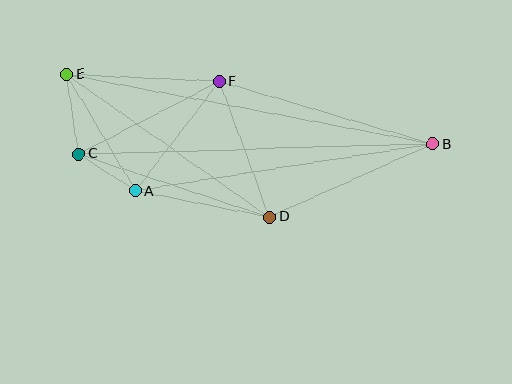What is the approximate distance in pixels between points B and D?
The distance between B and D is approximately 179 pixels.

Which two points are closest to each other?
Points A and C are closest to each other.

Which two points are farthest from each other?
Points B and E are farthest from each other.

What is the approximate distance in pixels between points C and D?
The distance between C and D is approximately 201 pixels.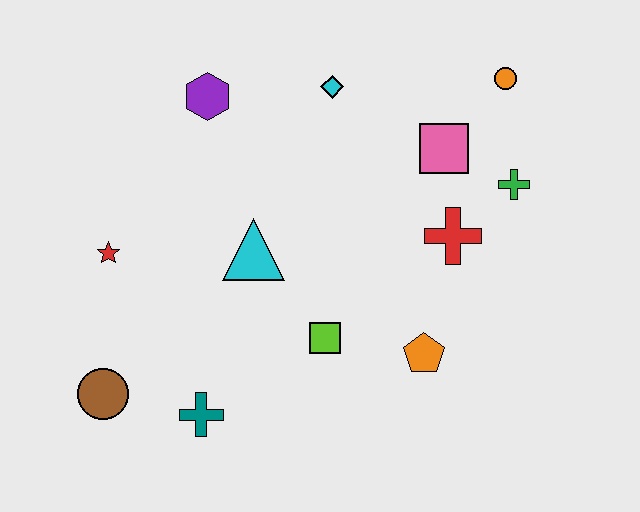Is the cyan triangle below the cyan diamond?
Yes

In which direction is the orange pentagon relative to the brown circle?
The orange pentagon is to the right of the brown circle.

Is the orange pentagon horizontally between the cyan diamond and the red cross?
Yes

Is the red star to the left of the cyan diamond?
Yes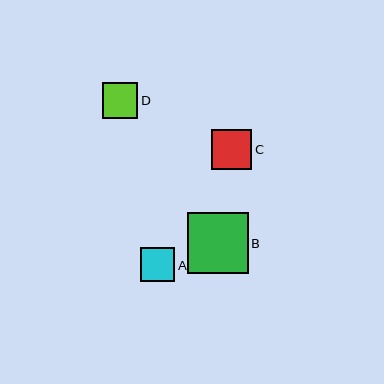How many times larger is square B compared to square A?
Square B is approximately 1.8 times the size of square A.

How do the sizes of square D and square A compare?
Square D and square A are approximately the same size.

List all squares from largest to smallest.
From largest to smallest: B, C, D, A.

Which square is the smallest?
Square A is the smallest with a size of approximately 34 pixels.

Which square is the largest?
Square B is the largest with a size of approximately 61 pixels.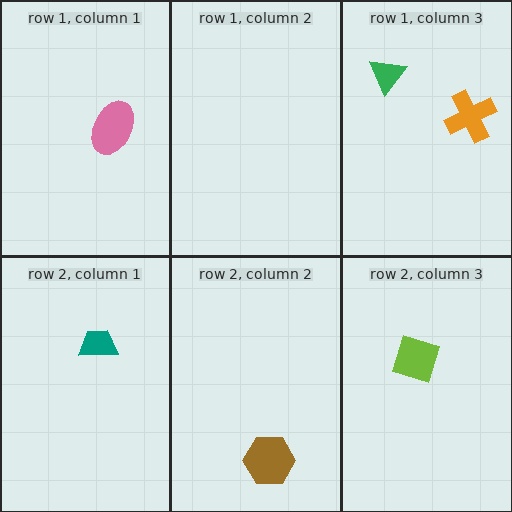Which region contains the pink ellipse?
The row 1, column 1 region.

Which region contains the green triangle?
The row 1, column 3 region.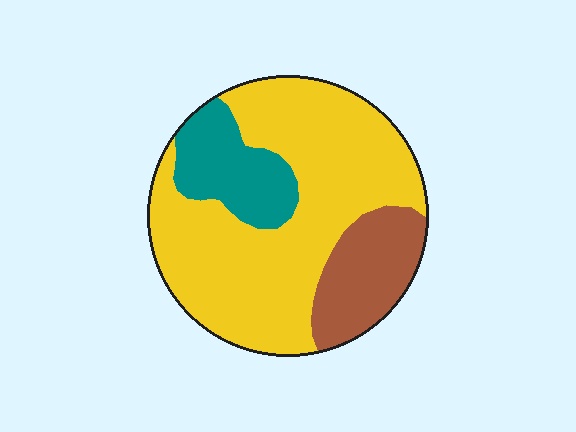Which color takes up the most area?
Yellow, at roughly 65%.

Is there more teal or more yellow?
Yellow.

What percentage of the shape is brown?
Brown covers around 20% of the shape.